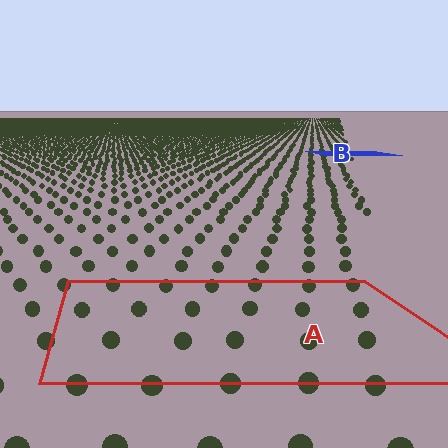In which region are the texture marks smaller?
The texture marks are smaller in region B, because it is farther away.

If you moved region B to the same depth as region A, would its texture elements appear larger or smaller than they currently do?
They would appear larger. At a closer depth, the same texture elements are projected at a bigger on-screen size.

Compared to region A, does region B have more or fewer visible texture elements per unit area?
Region B has more texture elements per unit area — they are packed more densely because it is farther away.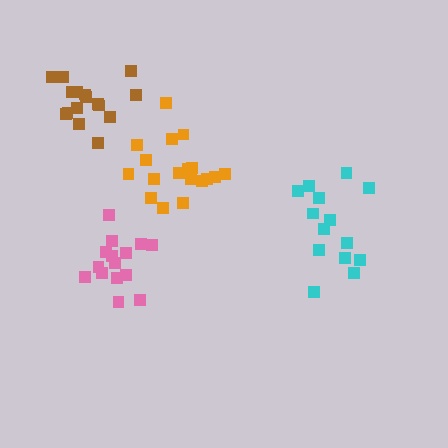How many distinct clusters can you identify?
There are 4 distinct clusters.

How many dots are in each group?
Group 1: 19 dots, Group 2: 15 dots, Group 3: 14 dots, Group 4: 16 dots (64 total).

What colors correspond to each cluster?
The clusters are colored: orange, pink, cyan, brown.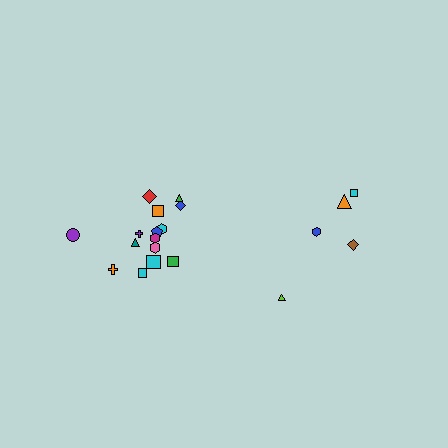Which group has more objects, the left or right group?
The left group.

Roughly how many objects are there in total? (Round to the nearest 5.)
Roughly 20 objects in total.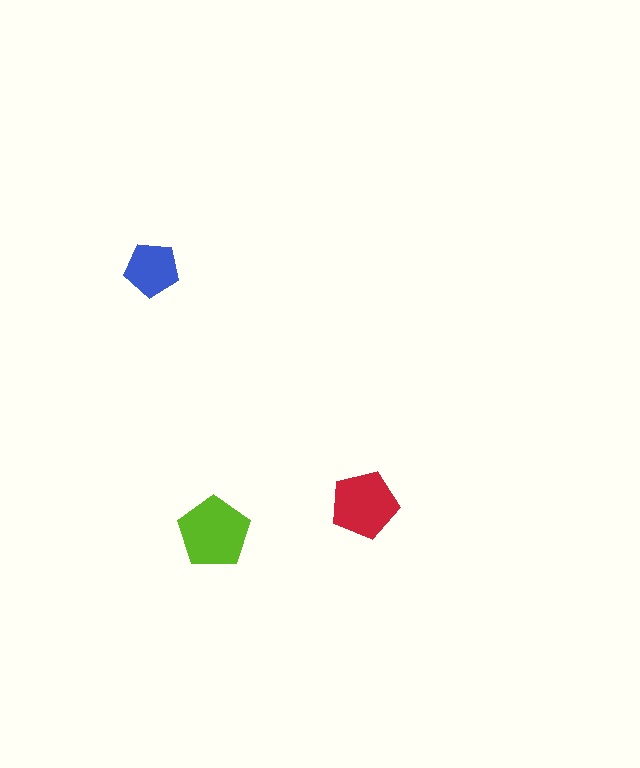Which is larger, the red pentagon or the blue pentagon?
The red one.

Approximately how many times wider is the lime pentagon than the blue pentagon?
About 1.5 times wider.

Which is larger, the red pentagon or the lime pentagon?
The lime one.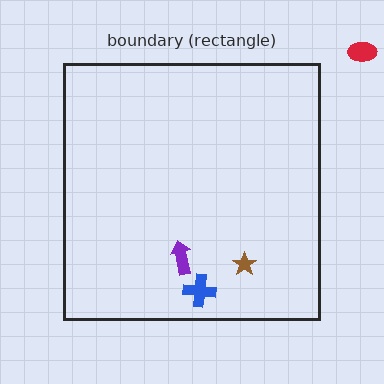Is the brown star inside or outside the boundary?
Inside.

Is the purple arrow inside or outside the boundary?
Inside.